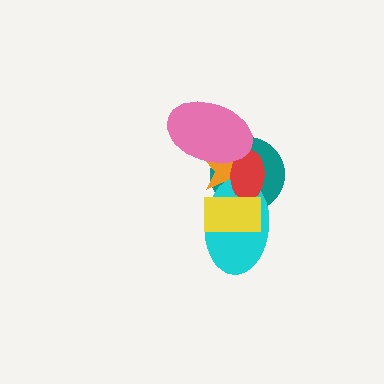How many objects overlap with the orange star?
5 objects overlap with the orange star.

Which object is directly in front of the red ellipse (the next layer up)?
The pink ellipse is directly in front of the red ellipse.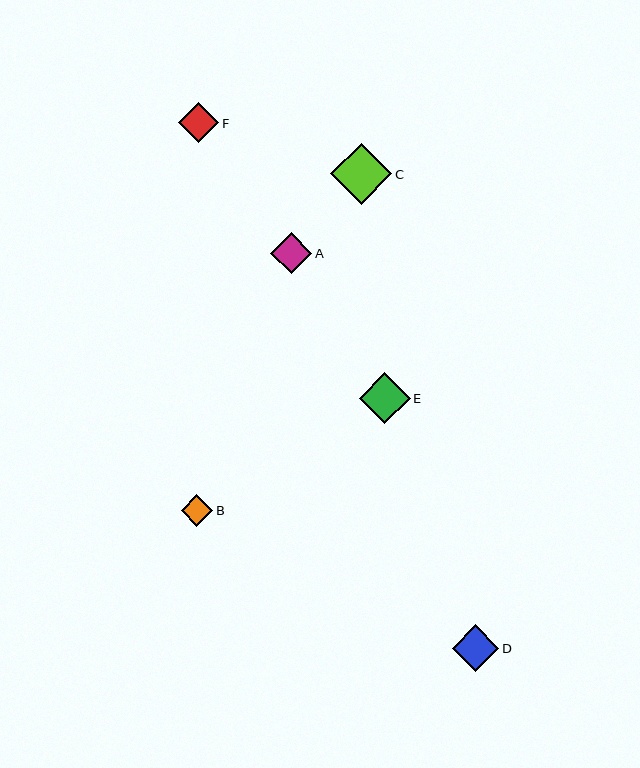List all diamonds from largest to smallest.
From largest to smallest: C, E, D, A, F, B.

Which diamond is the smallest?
Diamond B is the smallest with a size of approximately 32 pixels.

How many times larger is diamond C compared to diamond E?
Diamond C is approximately 1.2 times the size of diamond E.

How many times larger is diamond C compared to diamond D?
Diamond C is approximately 1.3 times the size of diamond D.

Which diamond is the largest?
Diamond C is the largest with a size of approximately 61 pixels.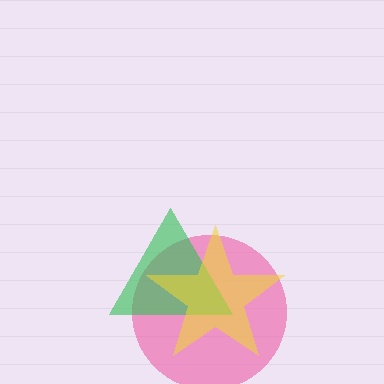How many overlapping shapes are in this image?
There are 3 overlapping shapes in the image.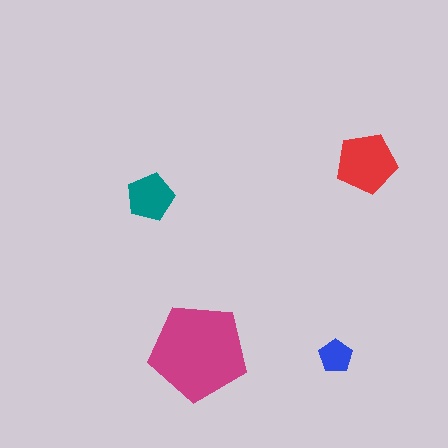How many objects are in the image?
There are 4 objects in the image.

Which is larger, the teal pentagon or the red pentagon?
The red one.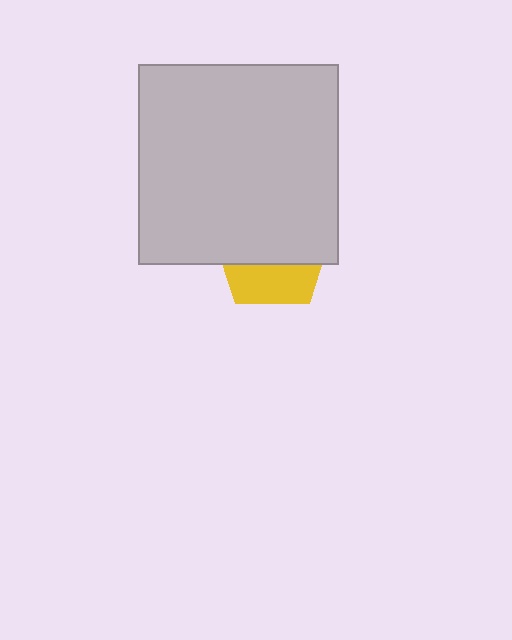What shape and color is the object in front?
The object in front is a light gray square.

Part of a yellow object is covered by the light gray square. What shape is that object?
It is a pentagon.